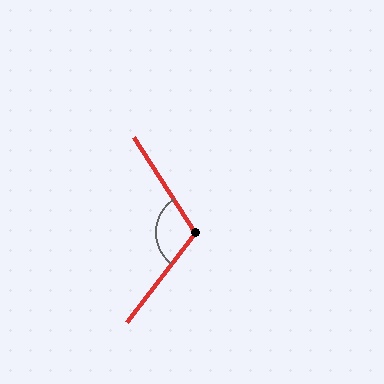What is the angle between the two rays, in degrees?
Approximately 110 degrees.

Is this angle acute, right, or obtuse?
It is obtuse.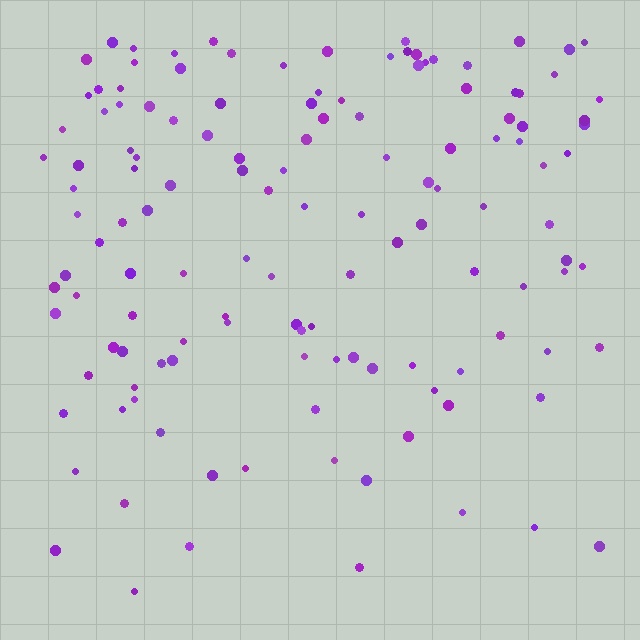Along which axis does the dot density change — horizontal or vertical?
Vertical.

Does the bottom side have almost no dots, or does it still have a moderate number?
Still a moderate number, just noticeably fewer than the top.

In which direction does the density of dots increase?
From bottom to top, with the top side densest.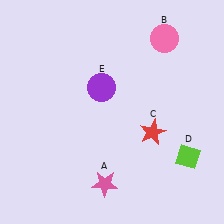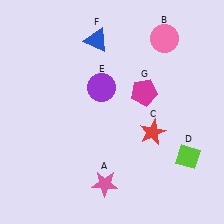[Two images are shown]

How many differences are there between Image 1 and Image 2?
There are 2 differences between the two images.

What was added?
A blue triangle (F), a magenta pentagon (G) were added in Image 2.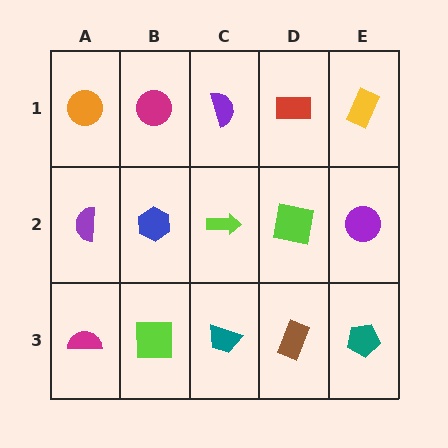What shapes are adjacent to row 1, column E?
A purple circle (row 2, column E), a red rectangle (row 1, column D).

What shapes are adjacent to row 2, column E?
A yellow rectangle (row 1, column E), a teal pentagon (row 3, column E), a lime square (row 2, column D).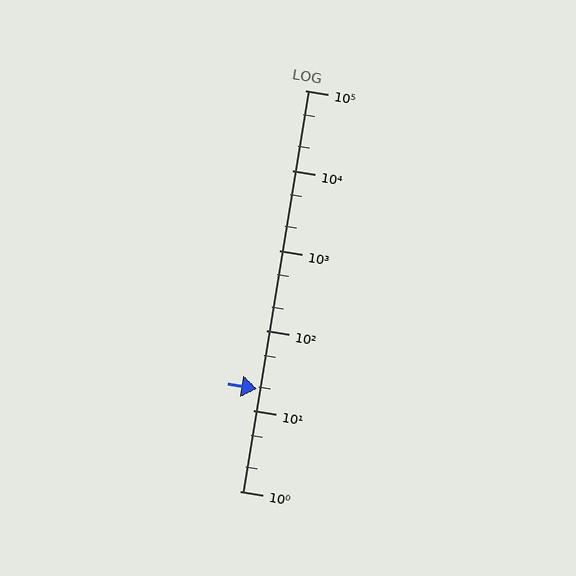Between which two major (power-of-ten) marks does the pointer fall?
The pointer is between 10 and 100.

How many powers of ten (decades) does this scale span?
The scale spans 5 decades, from 1 to 100000.